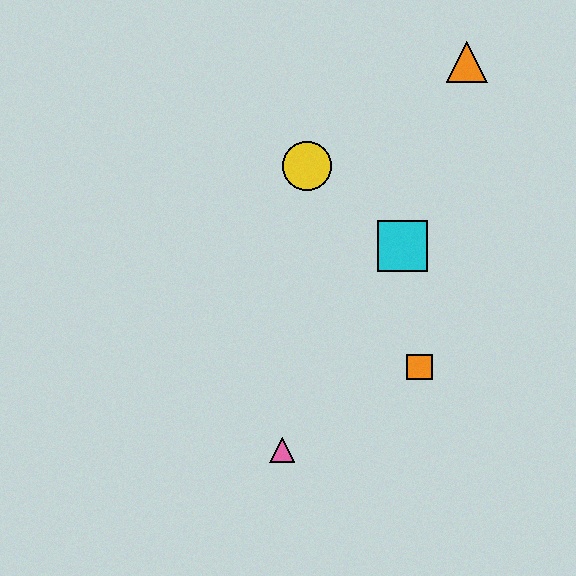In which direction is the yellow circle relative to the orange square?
The yellow circle is above the orange square.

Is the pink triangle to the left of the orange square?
Yes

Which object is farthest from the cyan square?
The pink triangle is farthest from the cyan square.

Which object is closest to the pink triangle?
The orange square is closest to the pink triangle.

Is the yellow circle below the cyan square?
No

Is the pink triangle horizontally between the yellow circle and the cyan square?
No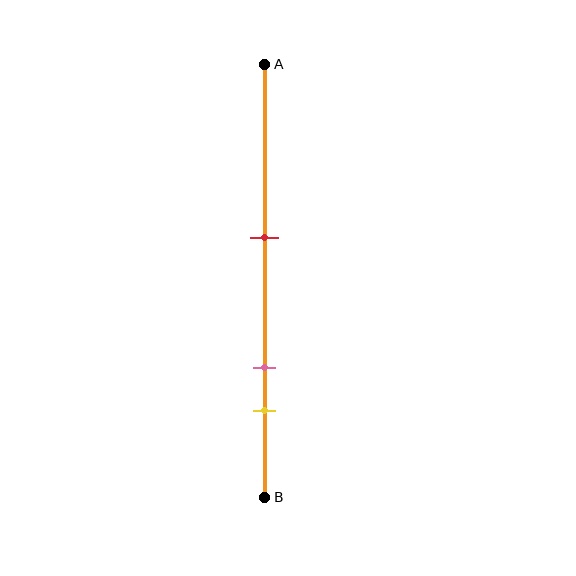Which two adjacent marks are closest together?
The pink and yellow marks are the closest adjacent pair.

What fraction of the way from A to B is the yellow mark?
The yellow mark is approximately 80% (0.8) of the way from A to B.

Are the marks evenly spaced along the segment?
No, the marks are not evenly spaced.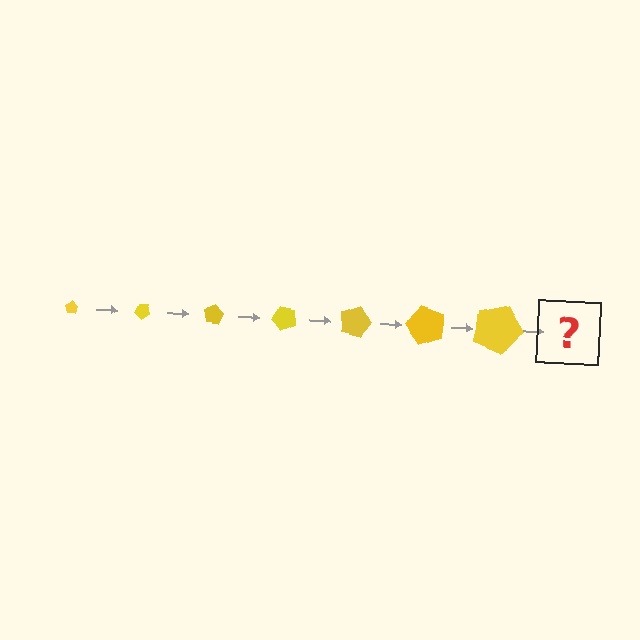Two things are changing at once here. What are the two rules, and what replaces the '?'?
The two rules are that the pentagon grows larger each step and it rotates 40 degrees each step. The '?' should be a pentagon, larger than the previous one and rotated 280 degrees from the start.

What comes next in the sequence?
The next element should be a pentagon, larger than the previous one and rotated 280 degrees from the start.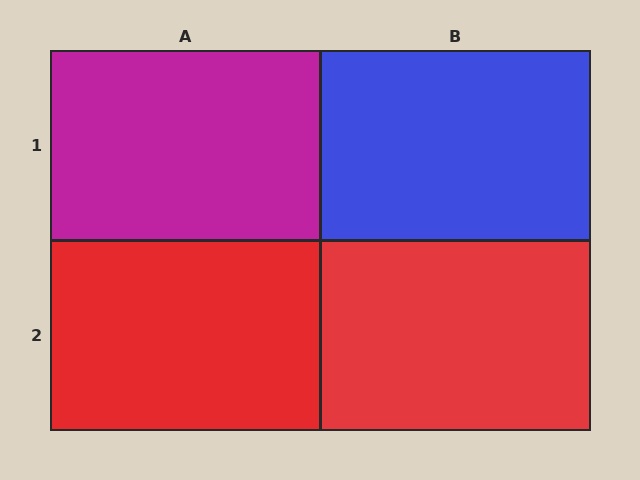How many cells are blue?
1 cell is blue.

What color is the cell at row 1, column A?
Magenta.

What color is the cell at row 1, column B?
Blue.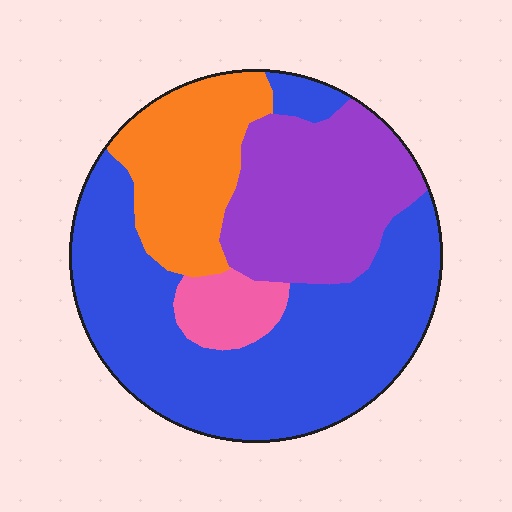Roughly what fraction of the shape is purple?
Purple covers about 25% of the shape.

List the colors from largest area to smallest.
From largest to smallest: blue, purple, orange, pink.